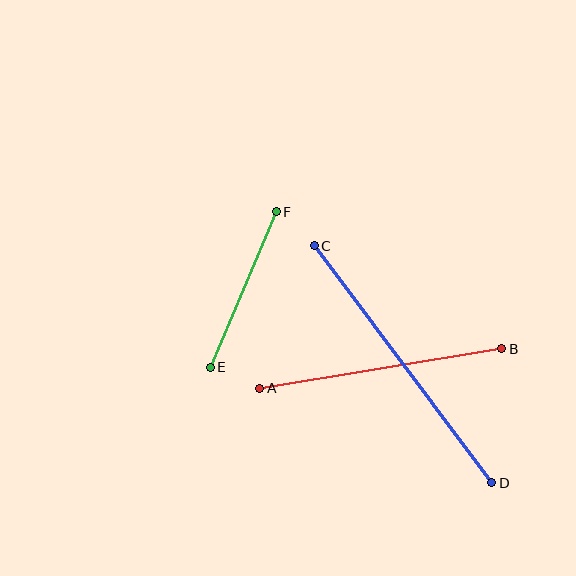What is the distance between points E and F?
The distance is approximately 169 pixels.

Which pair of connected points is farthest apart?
Points C and D are farthest apart.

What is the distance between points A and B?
The distance is approximately 245 pixels.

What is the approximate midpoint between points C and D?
The midpoint is at approximately (403, 364) pixels.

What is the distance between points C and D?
The distance is approximately 296 pixels.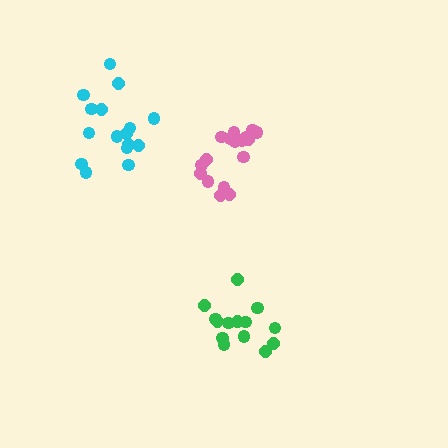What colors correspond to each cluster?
The clusters are colored: pink, cyan, green.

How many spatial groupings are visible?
There are 3 spatial groupings.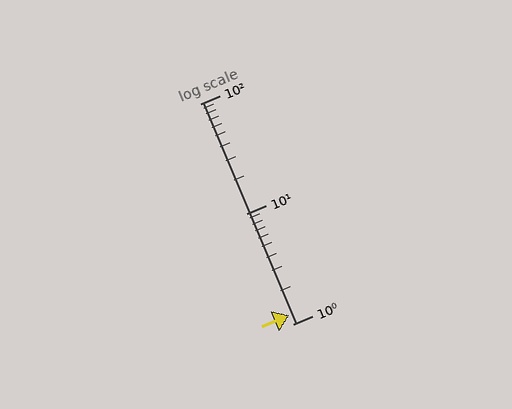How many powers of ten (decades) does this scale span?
The scale spans 2 decades, from 1 to 100.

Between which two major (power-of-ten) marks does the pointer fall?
The pointer is between 1 and 10.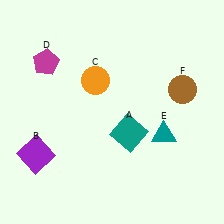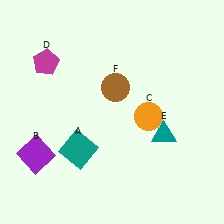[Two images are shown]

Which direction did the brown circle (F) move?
The brown circle (F) moved left.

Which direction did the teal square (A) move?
The teal square (A) moved left.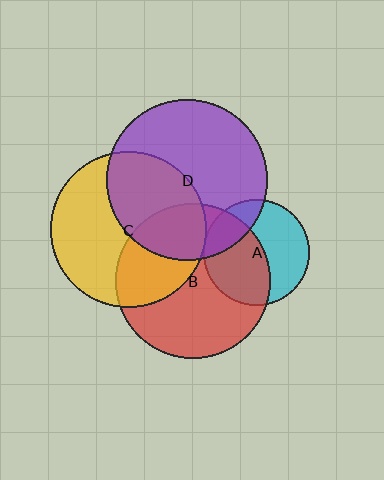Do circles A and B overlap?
Yes.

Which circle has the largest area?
Circle D (purple).